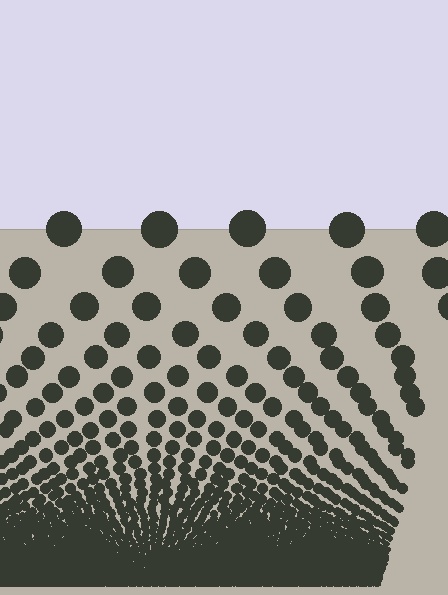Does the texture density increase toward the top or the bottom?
Density increases toward the bottom.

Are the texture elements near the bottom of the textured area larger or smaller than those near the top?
Smaller. The gradient is inverted — elements near the bottom are smaller and denser.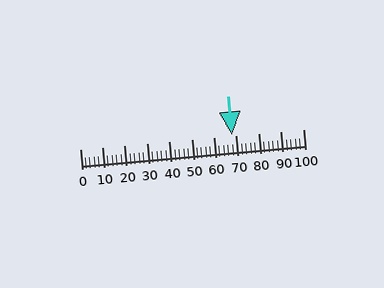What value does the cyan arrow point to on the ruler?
The cyan arrow points to approximately 68.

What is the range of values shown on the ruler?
The ruler shows values from 0 to 100.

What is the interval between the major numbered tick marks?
The major tick marks are spaced 10 units apart.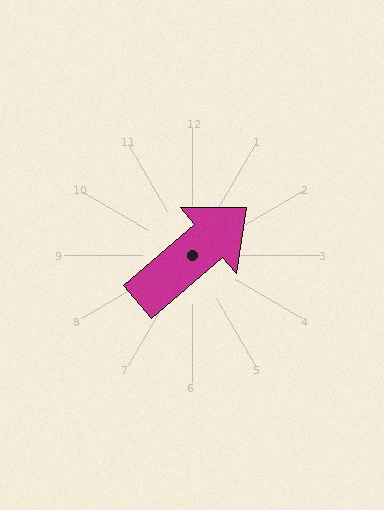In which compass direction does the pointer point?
Northeast.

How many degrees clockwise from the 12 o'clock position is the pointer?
Approximately 49 degrees.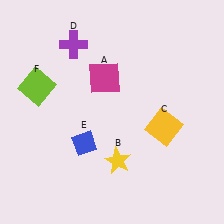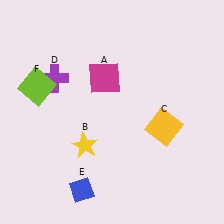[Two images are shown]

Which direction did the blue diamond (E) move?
The blue diamond (E) moved down.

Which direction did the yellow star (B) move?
The yellow star (B) moved left.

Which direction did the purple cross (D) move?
The purple cross (D) moved down.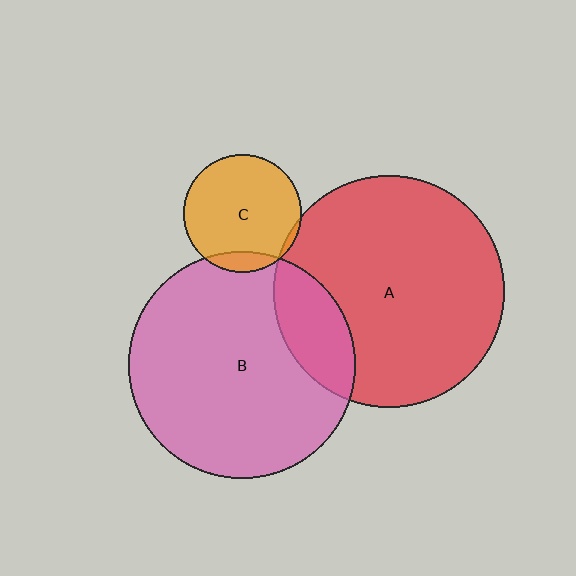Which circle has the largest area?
Circle A (red).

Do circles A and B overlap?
Yes.